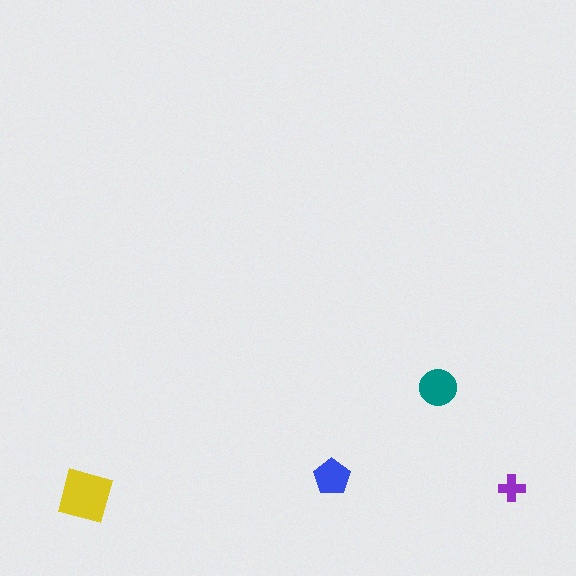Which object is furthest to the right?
The purple cross is rightmost.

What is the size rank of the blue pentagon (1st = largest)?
3rd.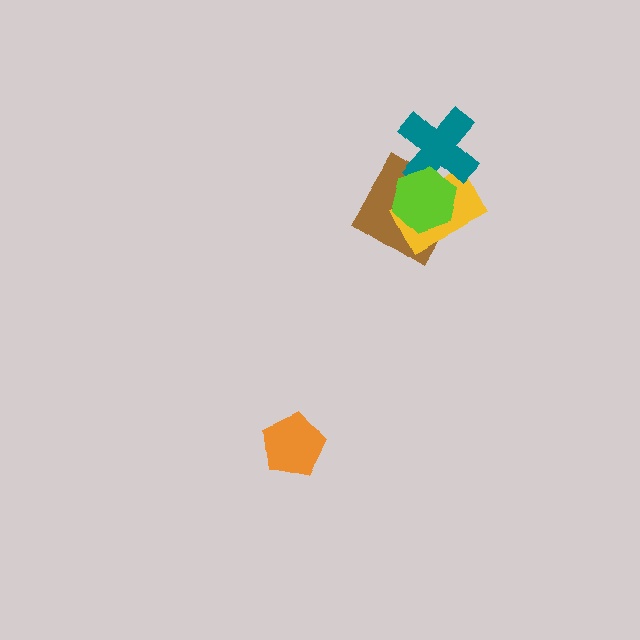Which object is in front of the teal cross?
The lime hexagon is in front of the teal cross.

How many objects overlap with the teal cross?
3 objects overlap with the teal cross.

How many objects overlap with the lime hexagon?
3 objects overlap with the lime hexagon.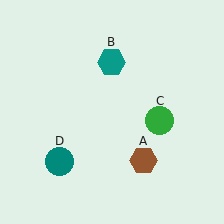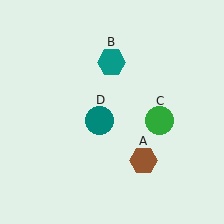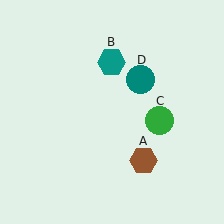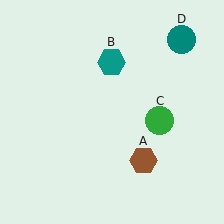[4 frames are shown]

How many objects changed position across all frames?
1 object changed position: teal circle (object D).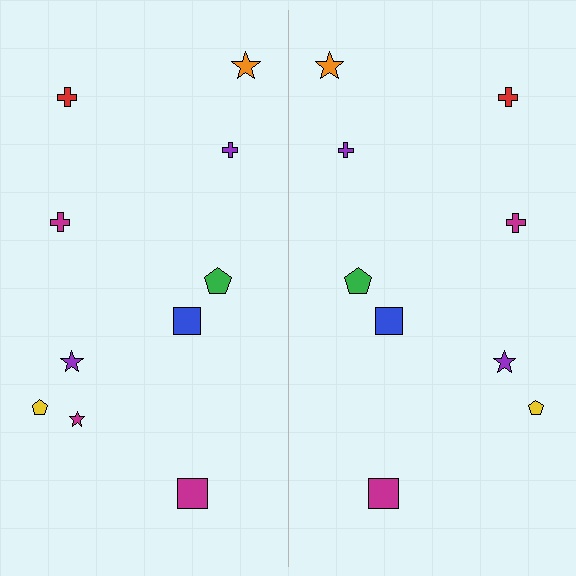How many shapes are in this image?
There are 19 shapes in this image.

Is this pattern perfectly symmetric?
No, the pattern is not perfectly symmetric. A magenta star is missing from the right side.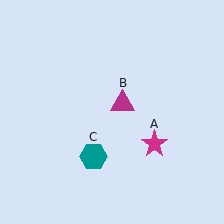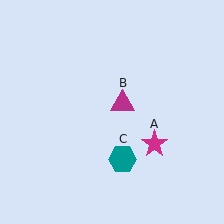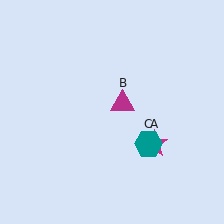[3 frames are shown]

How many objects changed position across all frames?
1 object changed position: teal hexagon (object C).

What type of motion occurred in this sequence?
The teal hexagon (object C) rotated counterclockwise around the center of the scene.